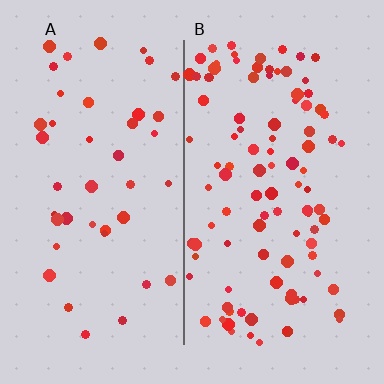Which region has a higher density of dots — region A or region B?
B (the right).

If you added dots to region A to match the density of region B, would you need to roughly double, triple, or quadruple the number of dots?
Approximately double.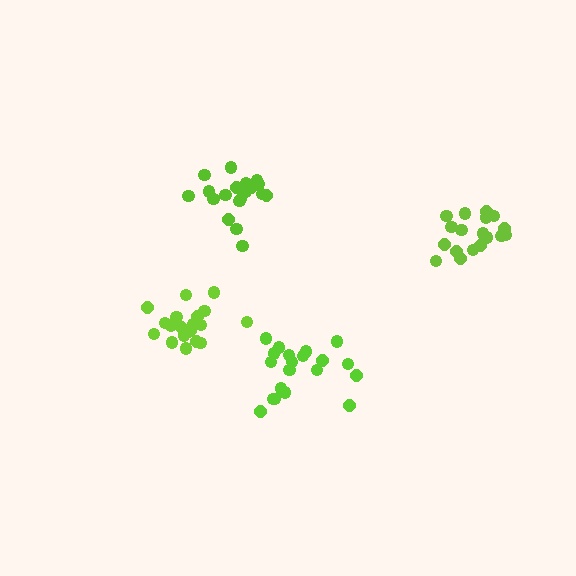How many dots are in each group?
Group 1: 20 dots, Group 2: 20 dots, Group 3: 19 dots, Group 4: 19 dots (78 total).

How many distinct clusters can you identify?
There are 4 distinct clusters.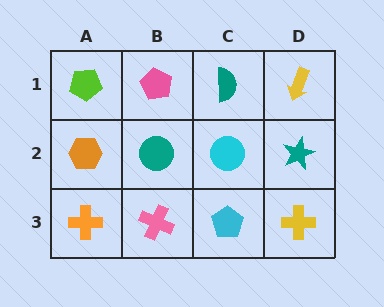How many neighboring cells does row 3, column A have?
2.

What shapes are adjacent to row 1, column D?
A teal star (row 2, column D), a teal semicircle (row 1, column C).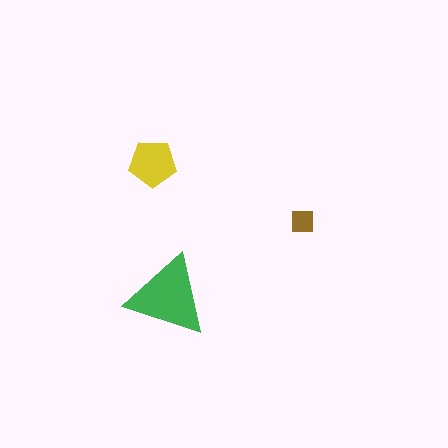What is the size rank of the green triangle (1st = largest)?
1st.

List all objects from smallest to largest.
The brown square, the yellow pentagon, the green triangle.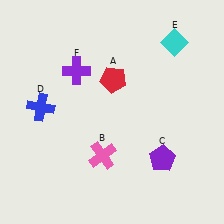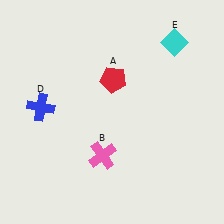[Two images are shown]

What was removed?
The purple pentagon (C), the purple cross (F) were removed in Image 2.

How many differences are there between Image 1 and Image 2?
There are 2 differences between the two images.